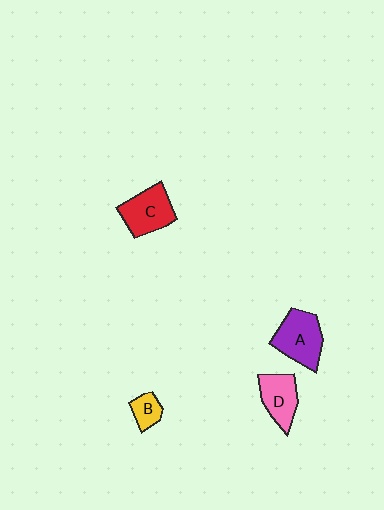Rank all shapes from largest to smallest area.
From largest to smallest: A (purple), C (red), D (pink), B (yellow).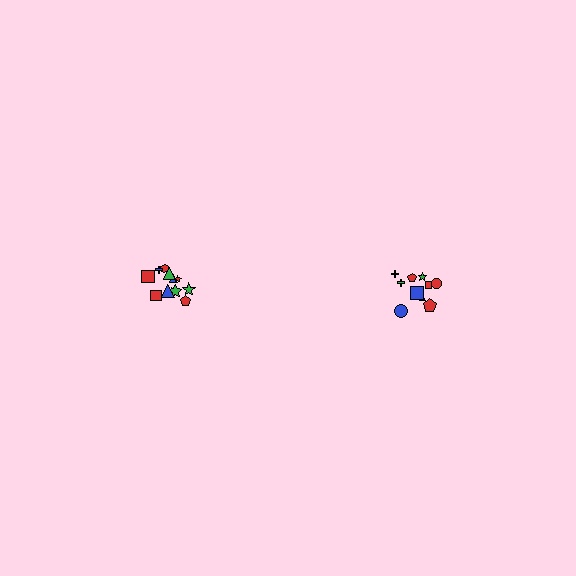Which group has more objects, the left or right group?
The left group.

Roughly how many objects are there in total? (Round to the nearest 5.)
Roughly 20 objects in total.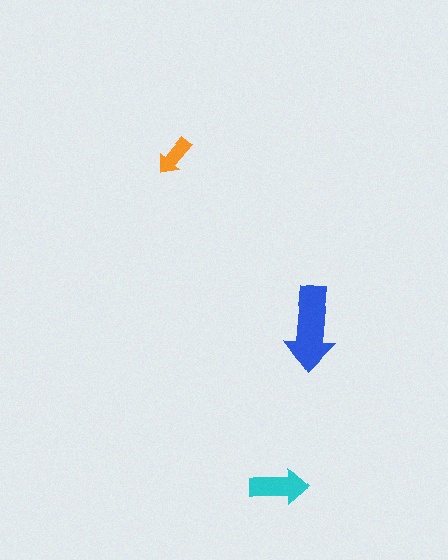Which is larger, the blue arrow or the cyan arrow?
The blue one.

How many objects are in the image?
There are 3 objects in the image.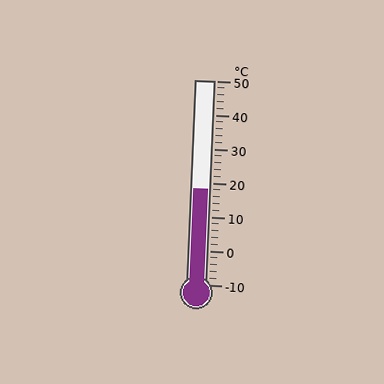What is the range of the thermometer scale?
The thermometer scale ranges from -10°C to 50°C.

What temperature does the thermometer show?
The thermometer shows approximately 18°C.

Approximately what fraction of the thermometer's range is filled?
The thermometer is filled to approximately 45% of its range.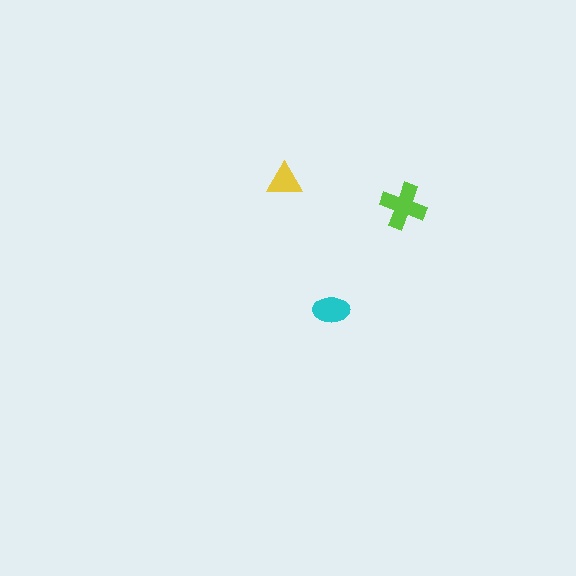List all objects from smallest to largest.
The yellow triangle, the cyan ellipse, the lime cross.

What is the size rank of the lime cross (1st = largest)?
1st.